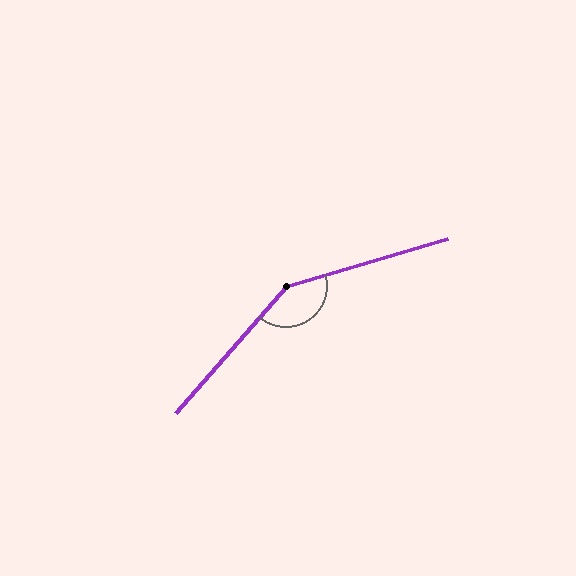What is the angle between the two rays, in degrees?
Approximately 147 degrees.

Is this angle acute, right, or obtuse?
It is obtuse.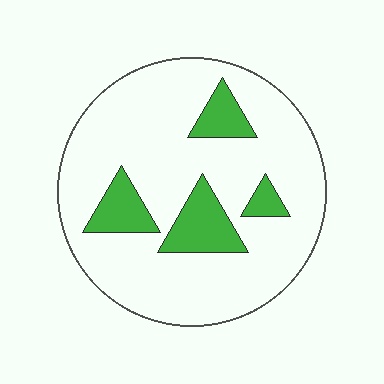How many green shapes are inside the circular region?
4.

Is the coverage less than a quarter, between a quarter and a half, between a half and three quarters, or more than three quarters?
Less than a quarter.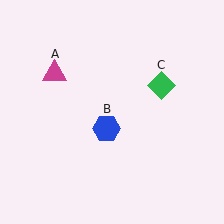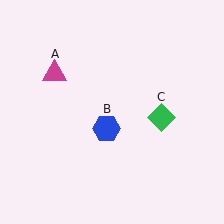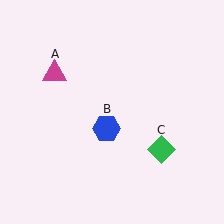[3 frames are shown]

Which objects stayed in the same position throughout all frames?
Magenta triangle (object A) and blue hexagon (object B) remained stationary.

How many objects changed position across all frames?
1 object changed position: green diamond (object C).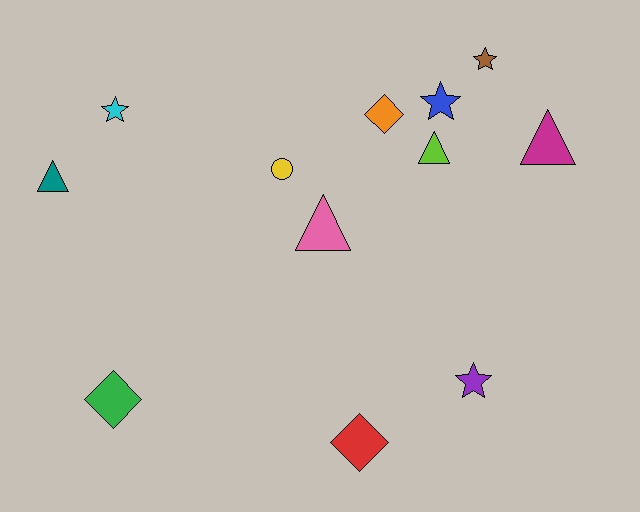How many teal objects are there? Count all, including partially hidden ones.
There is 1 teal object.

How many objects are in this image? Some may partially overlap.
There are 12 objects.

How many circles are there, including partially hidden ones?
There is 1 circle.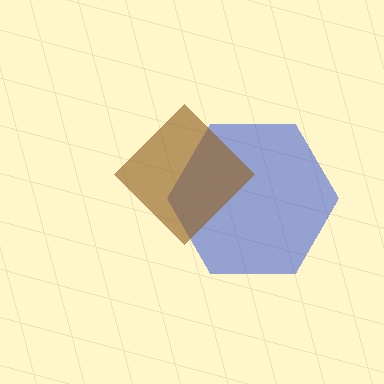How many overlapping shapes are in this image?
There are 2 overlapping shapes in the image.